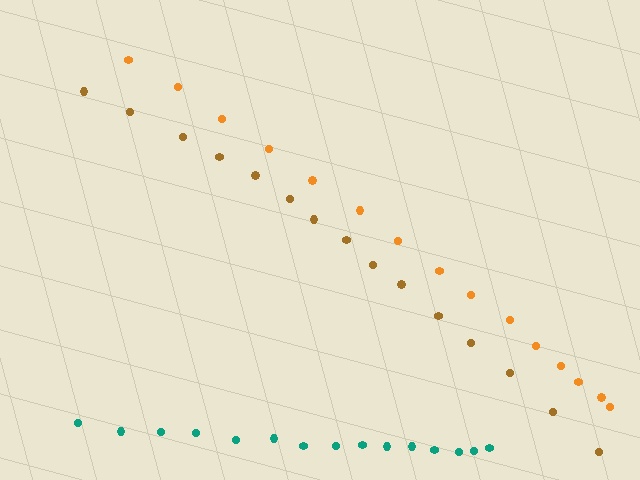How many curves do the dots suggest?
There are 3 distinct paths.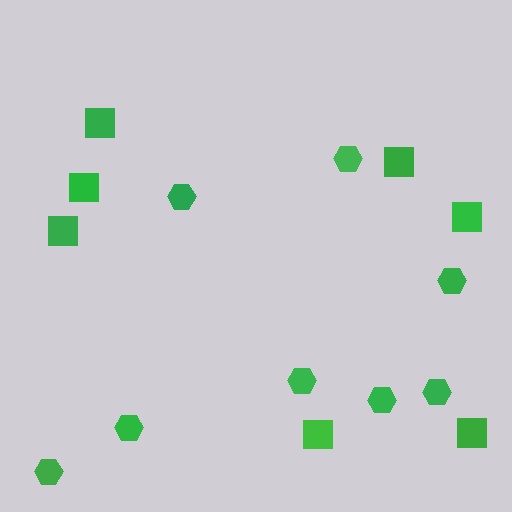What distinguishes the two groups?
There are 2 groups: one group of squares (7) and one group of hexagons (8).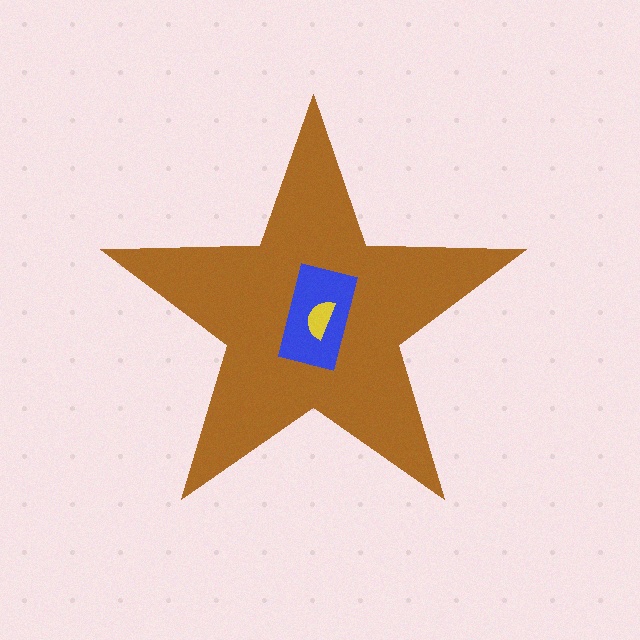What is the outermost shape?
The brown star.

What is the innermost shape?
The yellow semicircle.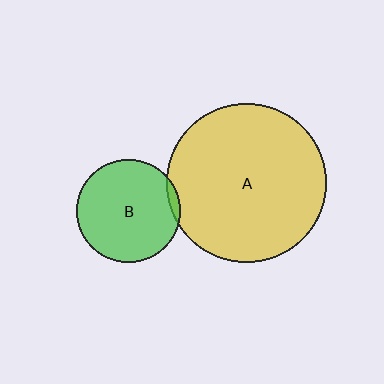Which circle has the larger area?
Circle A (yellow).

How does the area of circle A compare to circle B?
Approximately 2.4 times.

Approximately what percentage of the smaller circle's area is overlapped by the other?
Approximately 5%.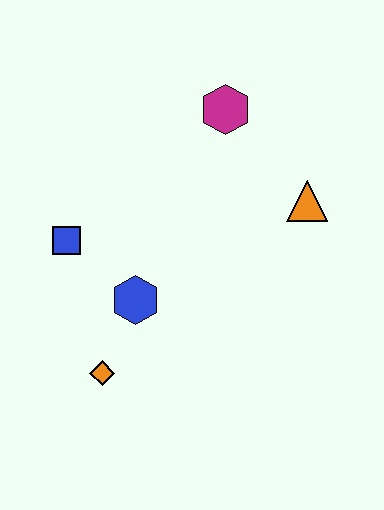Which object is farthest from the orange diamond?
The magenta hexagon is farthest from the orange diamond.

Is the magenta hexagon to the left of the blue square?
No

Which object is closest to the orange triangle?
The magenta hexagon is closest to the orange triangle.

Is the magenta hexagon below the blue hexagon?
No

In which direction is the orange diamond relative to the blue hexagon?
The orange diamond is below the blue hexagon.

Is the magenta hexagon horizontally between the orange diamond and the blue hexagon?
No